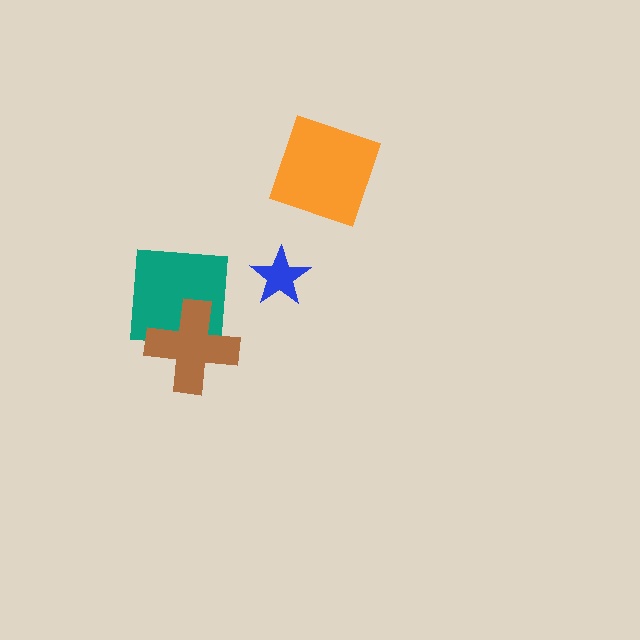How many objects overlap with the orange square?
0 objects overlap with the orange square.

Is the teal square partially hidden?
Yes, it is partially covered by another shape.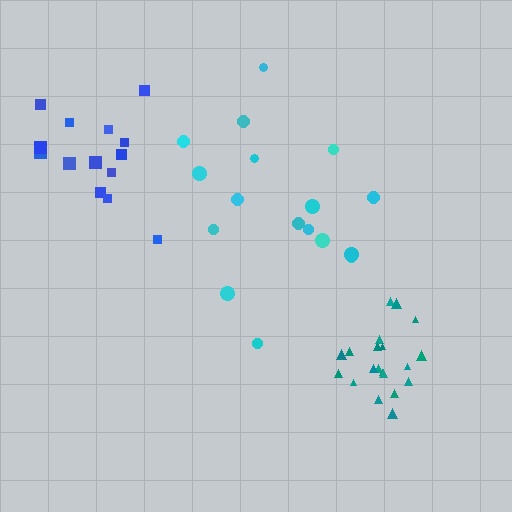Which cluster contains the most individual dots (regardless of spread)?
Teal (20).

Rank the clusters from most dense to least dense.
teal, blue, cyan.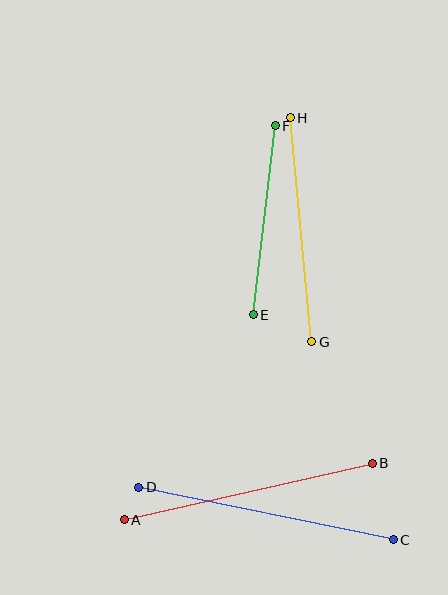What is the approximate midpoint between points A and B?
The midpoint is at approximately (248, 491) pixels.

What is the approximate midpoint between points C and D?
The midpoint is at approximately (266, 514) pixels.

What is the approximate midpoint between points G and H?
The midpoint is at approximately (301, 230) pixels.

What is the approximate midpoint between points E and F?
The midpoint is at approximately (264, 220) pixels.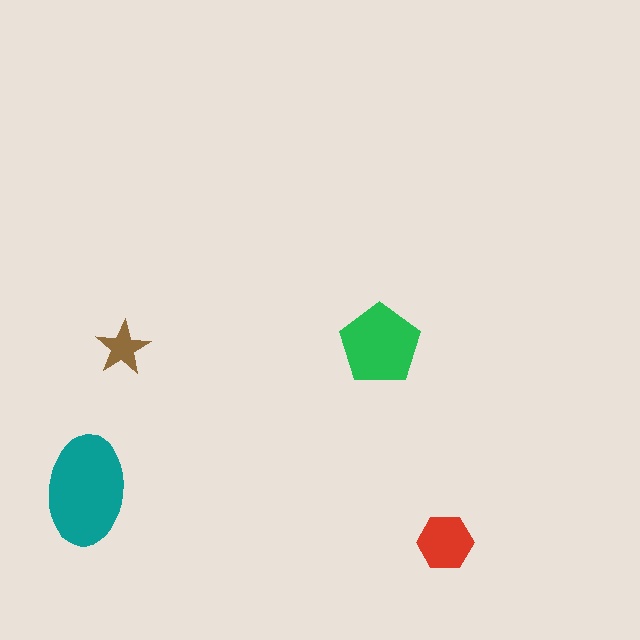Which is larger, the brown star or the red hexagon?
The red hexagon.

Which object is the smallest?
The brown star.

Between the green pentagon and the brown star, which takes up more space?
The green pentagon.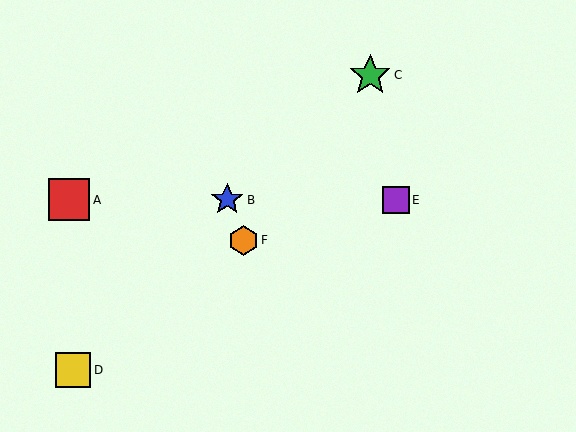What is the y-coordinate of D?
Object D is at y≈370.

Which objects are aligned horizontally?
Objects A, B, E are aligned horizontally.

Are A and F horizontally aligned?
No, A is at y≈200 and F is at y≈240.